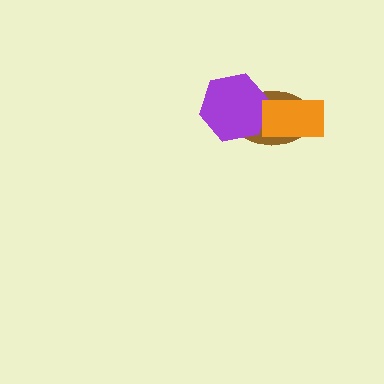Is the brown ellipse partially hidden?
Yes, it is partially covered by another shape.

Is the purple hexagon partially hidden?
Yes, it is partially covered by another shape.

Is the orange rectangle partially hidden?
No, no other shape covers it.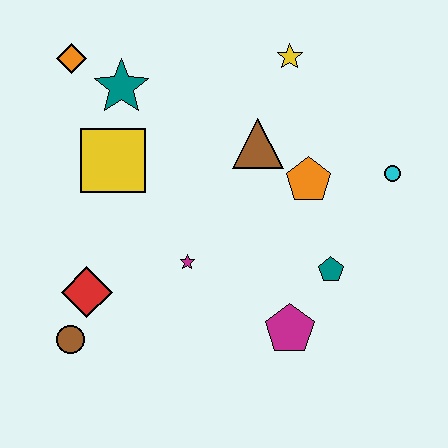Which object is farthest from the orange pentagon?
The brown circle is farthest from the orange pentagon.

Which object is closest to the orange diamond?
The teal star is closest to the orange diamond.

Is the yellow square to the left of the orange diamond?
No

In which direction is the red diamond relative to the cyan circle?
The red diamond is to the left of the cyan circle.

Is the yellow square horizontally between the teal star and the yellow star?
No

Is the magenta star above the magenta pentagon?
Yes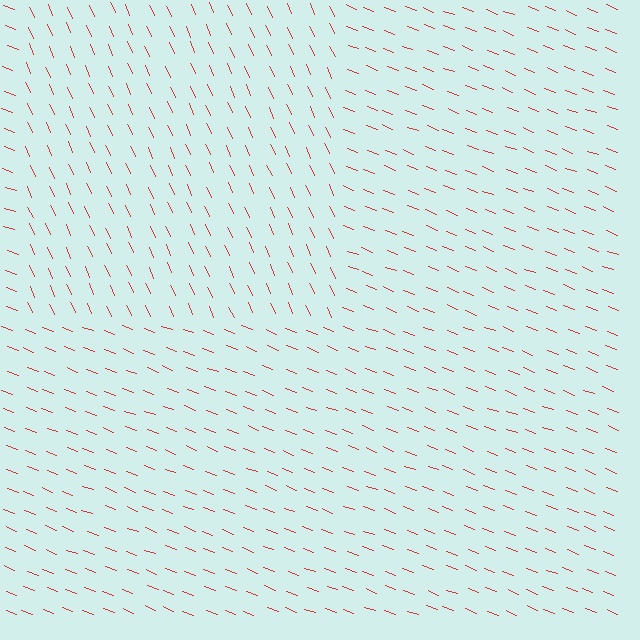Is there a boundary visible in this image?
Yes, there is a texture boundary formed by a change in line orientation.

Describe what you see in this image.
The image is filled with small red line segments. A rectangle region in the image has lines oriented differently from the surrounding lines, creating a visible texture boundary.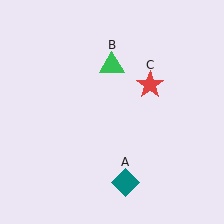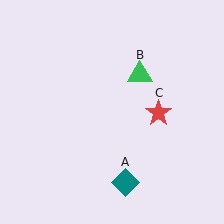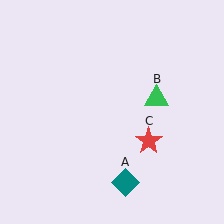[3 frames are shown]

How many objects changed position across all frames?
2 objects changed position: green triangle (object B), red star (object C).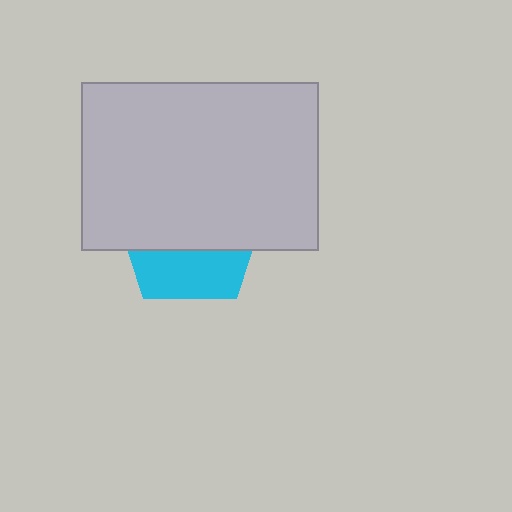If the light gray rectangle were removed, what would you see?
You would see the complete cyan pentagon.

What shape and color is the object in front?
The object in front is a light gray rectangle.